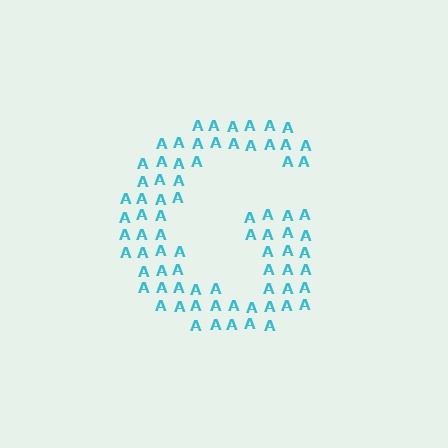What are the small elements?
The small elements are letter A's.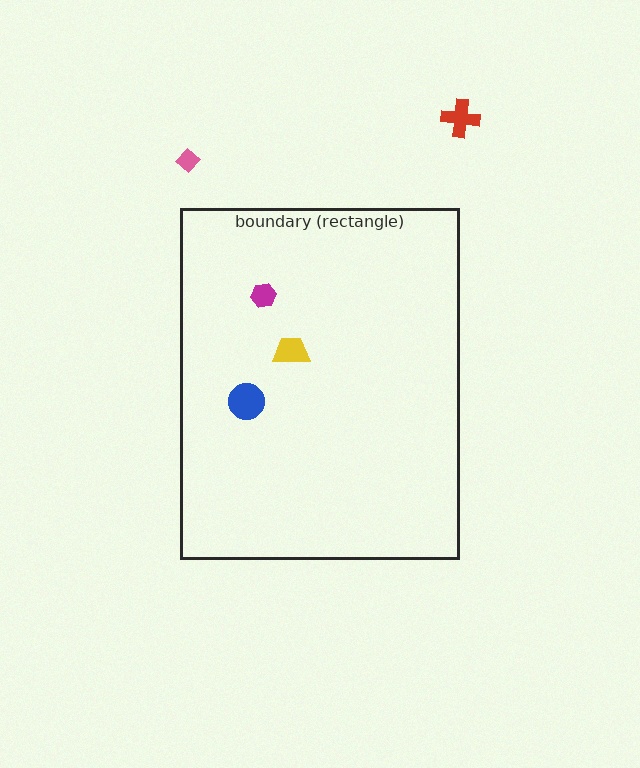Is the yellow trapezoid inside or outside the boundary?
Inside.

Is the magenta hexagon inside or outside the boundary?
Inside.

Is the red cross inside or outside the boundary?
Outside.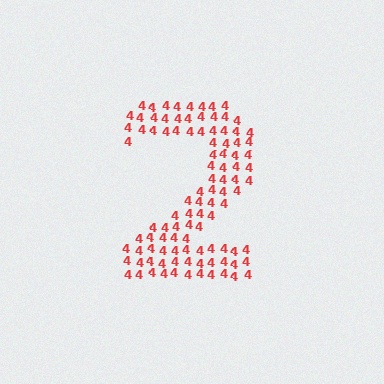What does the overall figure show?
The overall figure shows the digit 2.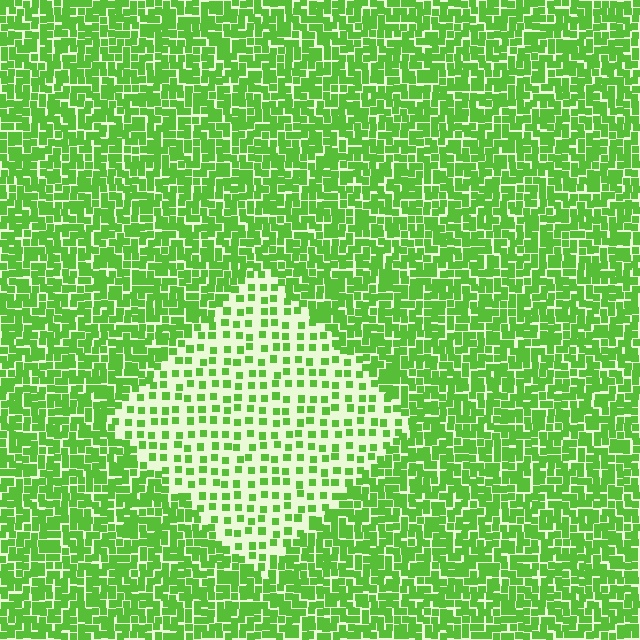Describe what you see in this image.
The image contains small lime elements arranged at two different densities. A diamond-shaped region is visible where the elements are less densely packed than the surrounding area.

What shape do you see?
I see a diamond.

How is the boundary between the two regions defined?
The boundary is defined by a change in element density (approximately 2.5x ratio). All elements are the same color, size, and shape.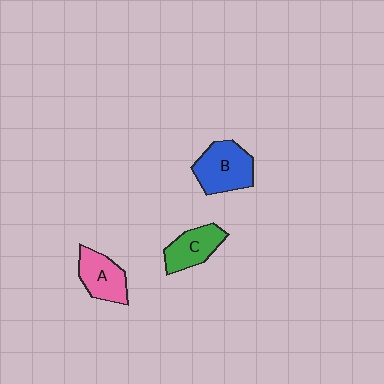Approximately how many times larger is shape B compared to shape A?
Approximately 1.3 times.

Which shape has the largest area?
Shape B (blue).